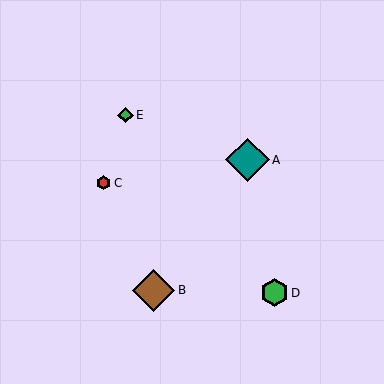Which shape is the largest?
The teal diamond (labeled A) is the largest.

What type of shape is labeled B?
Shape B is a brown diamond.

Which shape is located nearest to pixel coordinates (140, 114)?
The green diamond (labeled E) at (125, 115) is nearest to that location.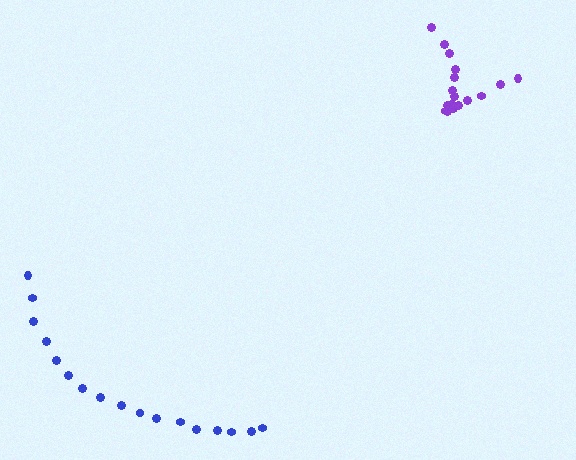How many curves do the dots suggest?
There are 2 distinct paths.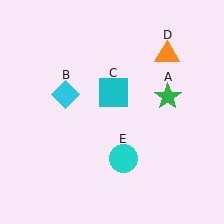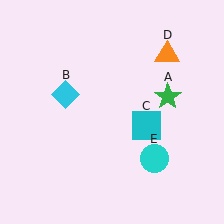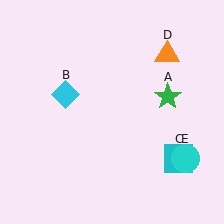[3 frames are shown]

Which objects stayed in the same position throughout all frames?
Green star (object A) and cyan diamond (object B) and orange triangle (object D) remained stationary.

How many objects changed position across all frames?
2 objects changed position: cyan square (object C), cyan circle (object E).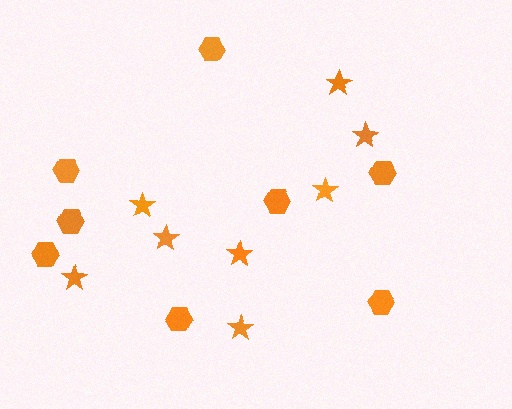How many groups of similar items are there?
There are 2 groups: one group of hexagons (8) and one group of stars (8).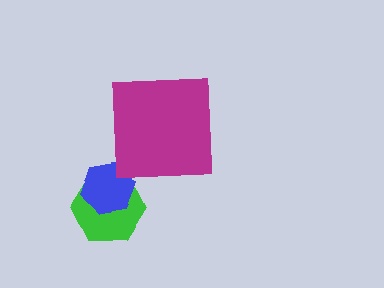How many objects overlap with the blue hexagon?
1 object overlaps with the blue hexagon.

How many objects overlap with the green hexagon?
1 object overlaps with the green hexagon.